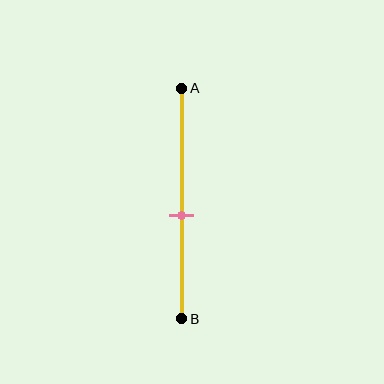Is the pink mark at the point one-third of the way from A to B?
No, the mark is at about 55% from A, not at the 33% one-third point.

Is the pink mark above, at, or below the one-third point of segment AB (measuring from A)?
The pink mark is below the one-third point of segment AB.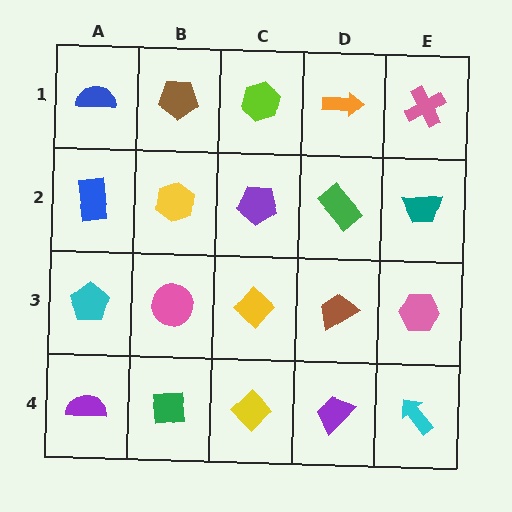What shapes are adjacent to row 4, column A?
A cyan pentagon (row 3, column A), a green square (row 4, column B).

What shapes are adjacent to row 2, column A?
A blue semicircle (row 1, column A), a cyan pentagon (row 3, column A), a yellow hexagon (row 2, column B).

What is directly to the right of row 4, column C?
A purple trapezoid.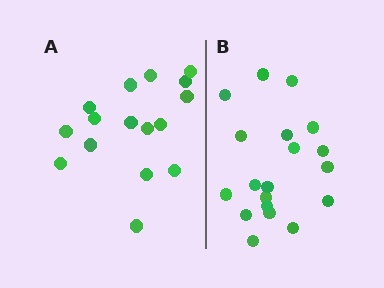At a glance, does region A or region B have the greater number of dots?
Region B (the right region) has more dots.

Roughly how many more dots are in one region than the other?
Region B has just a few more — roughly 2 or 3 more dots than region A.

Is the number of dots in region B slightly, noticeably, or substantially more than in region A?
Region B has only slightly more — the two regions are fairly close. The ratio is roughly 1.2 to 1.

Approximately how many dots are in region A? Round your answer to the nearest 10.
About 20 dots. (The exact count is 16, which rounds to 20.)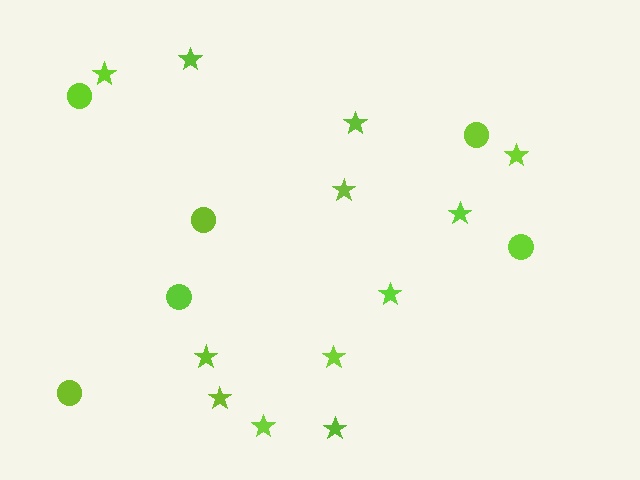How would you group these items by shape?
There are 2 groups: one group of circles (6) and one group of stars (12).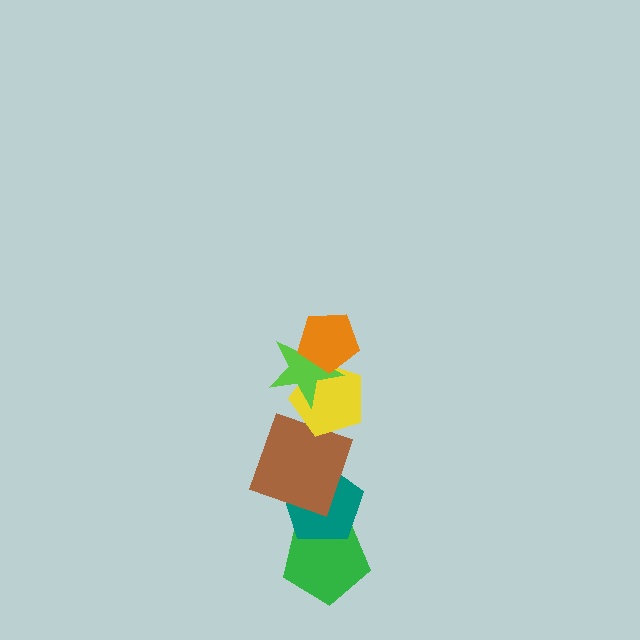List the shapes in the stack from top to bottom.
From top to bottom: the orange pentagon, the lime star, the yellow pentagon, the brown square, the teal pentagon, the green pentagon.